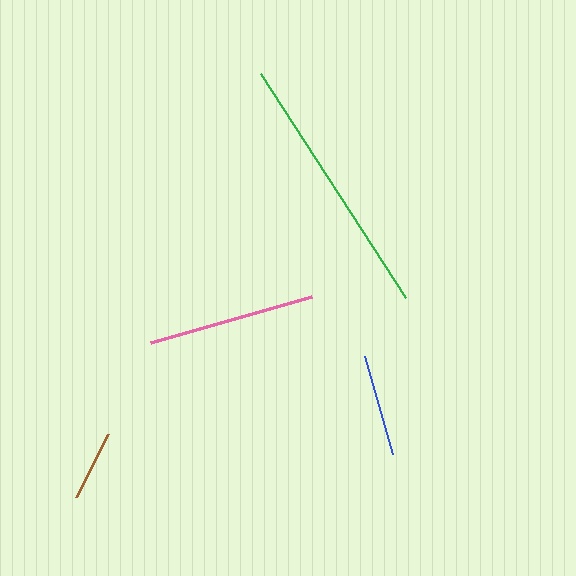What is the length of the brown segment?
The brown segment is approximately 70 pixels long.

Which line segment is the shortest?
The brown line is the shortest at approximately 70 pixels.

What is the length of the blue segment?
The blue segment is approximately 102 pixels long.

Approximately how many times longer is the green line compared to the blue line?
The green line is approximately 2.6 times the length of the blue line.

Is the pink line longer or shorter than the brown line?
The pink line is longer than the brown line.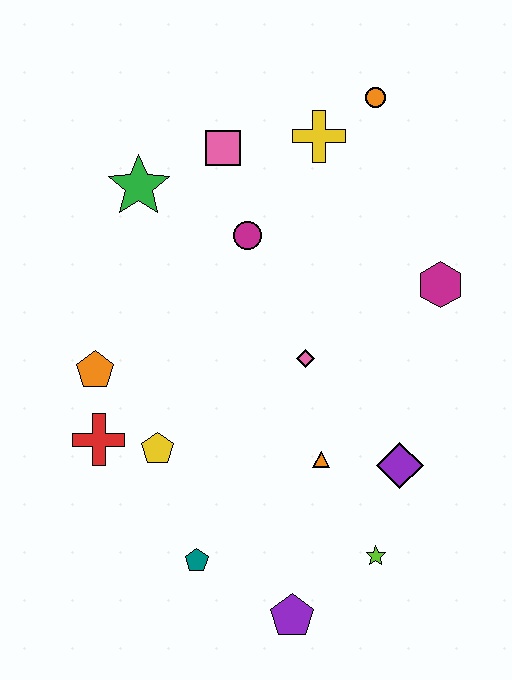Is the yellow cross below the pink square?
No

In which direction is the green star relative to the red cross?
The green star is above the red cross.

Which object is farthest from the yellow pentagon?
The orange circle is farthest from the yellow pentagon.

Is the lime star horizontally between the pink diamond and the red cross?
No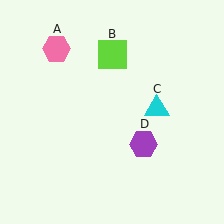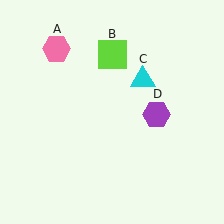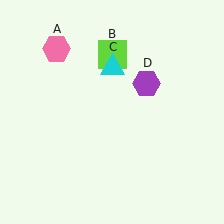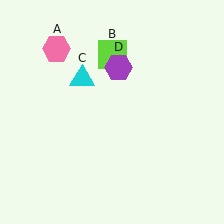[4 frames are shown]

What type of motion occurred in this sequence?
The cyan triangle (object C), purple hexagon (object D) rotated counterclockwise around the center of the scene.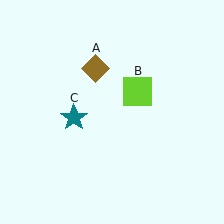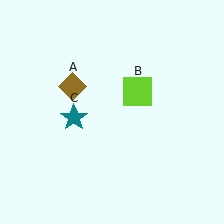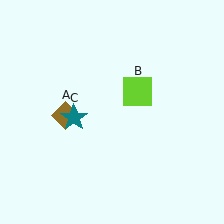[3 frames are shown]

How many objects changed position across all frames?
1 object changed position: brown diamond (object A).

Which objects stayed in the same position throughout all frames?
Lime square (object B) and teal star (object C) remained stationary.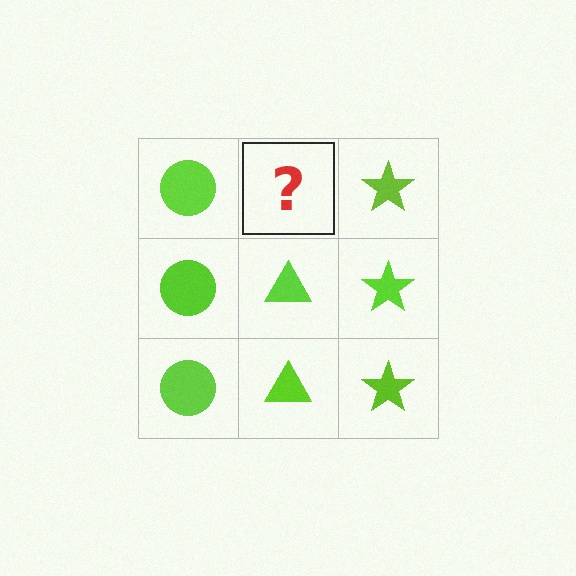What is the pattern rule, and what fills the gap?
The rule is that each column has a consistent shape. The gap should be filled with a lime triangle.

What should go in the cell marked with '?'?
The missing cell should contain a lime triangle.